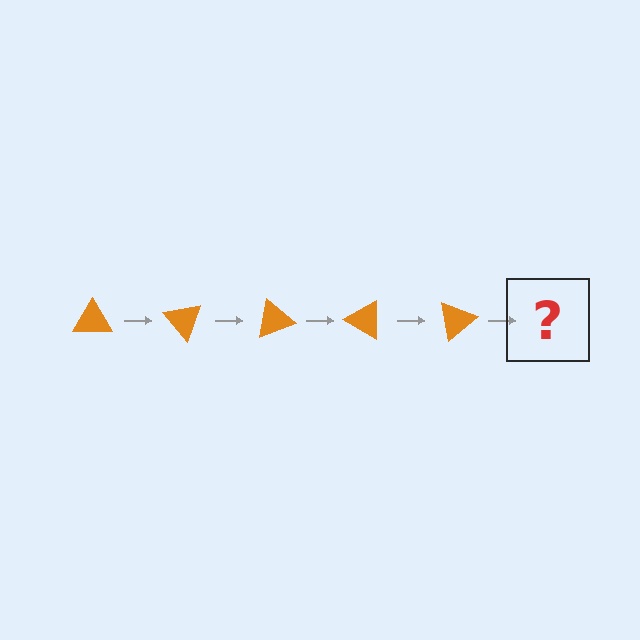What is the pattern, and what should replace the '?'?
The pattern is that the triangle rotates 50 degrees each step. The '?' should be an orange triangle rotated 250 degrees.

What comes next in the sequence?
The next element should be an orange triangle rotated 250 degrees.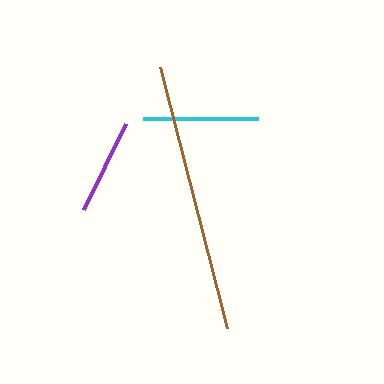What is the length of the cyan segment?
The cyan segment is approximately 114 pixels long.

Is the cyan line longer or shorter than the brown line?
The brown line is longer than the cyan line.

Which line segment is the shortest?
The purple line is the shortest at approximately 95 pixels.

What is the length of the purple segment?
The purple segment is approximately 95 pixels long.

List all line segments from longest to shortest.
From longest to shortest: brown, cyan, purple.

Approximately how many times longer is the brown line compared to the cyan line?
The brown line is approximately 2.4 times the length of the cyan line.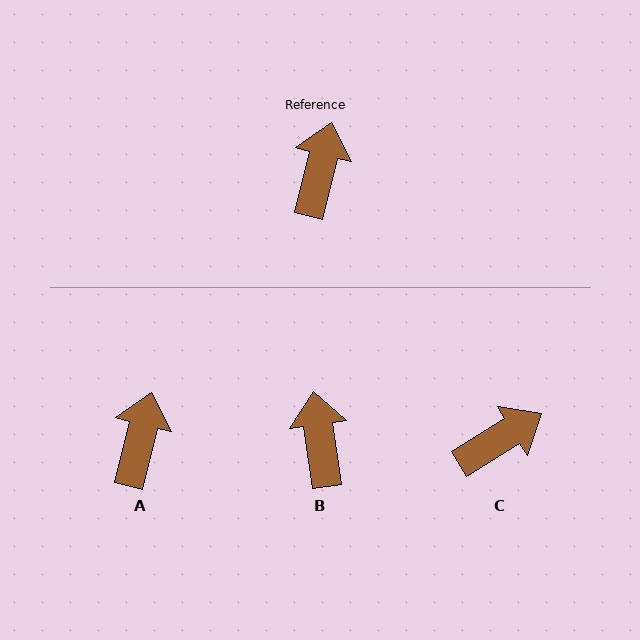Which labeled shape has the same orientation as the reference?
A.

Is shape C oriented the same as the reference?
No, it is off by about 45 degrees.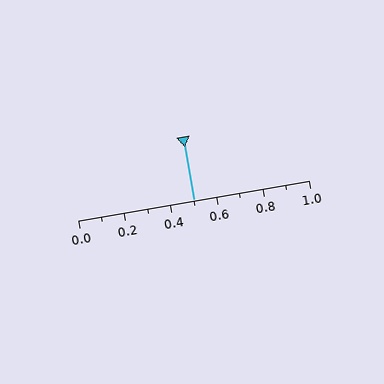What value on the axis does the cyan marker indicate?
The marker indicates approximately 0.5.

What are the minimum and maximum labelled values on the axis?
The axis runs from 0.0 to 1.0.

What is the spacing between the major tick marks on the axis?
The major ticks are spaced 0.2 apart.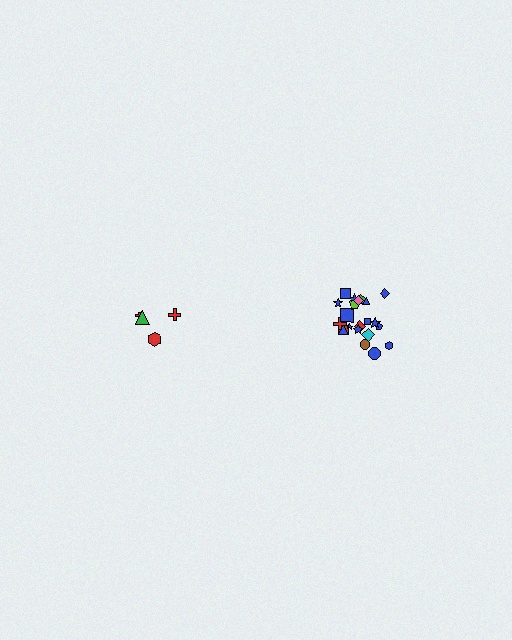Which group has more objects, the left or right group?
The right group.